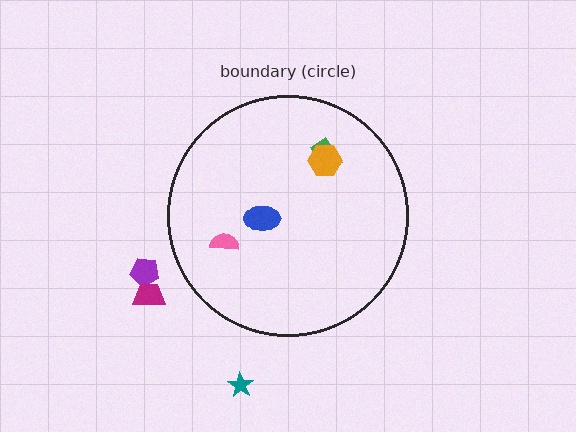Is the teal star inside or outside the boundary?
Outside.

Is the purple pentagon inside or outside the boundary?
Outside.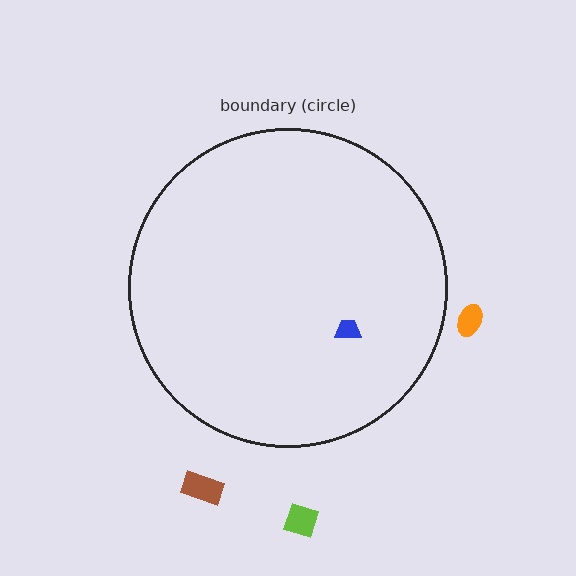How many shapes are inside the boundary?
1 inside, 3 outside.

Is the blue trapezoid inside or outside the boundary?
Inside.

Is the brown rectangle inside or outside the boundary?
Outside.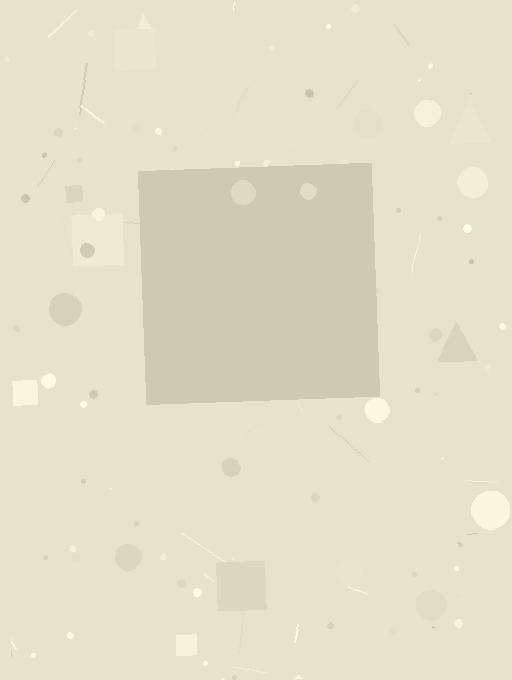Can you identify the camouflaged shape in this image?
The camouflaged shape is a square.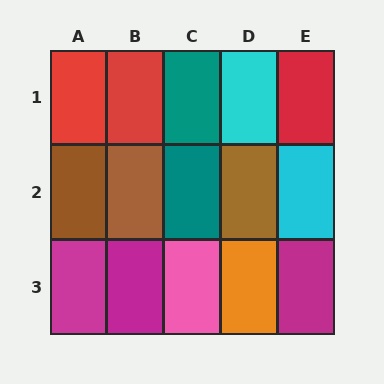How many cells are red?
3 cells are red.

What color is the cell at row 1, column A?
Red.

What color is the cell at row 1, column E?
Red.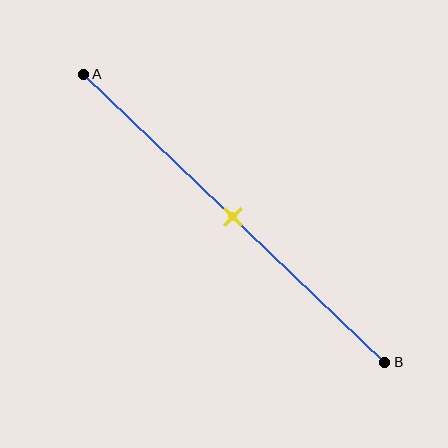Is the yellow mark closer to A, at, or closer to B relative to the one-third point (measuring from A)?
The yellow mark is closer to point B than the one-third point of segment AB.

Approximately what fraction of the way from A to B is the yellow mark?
The yellow mark is approximately 50% of the way from A to B.